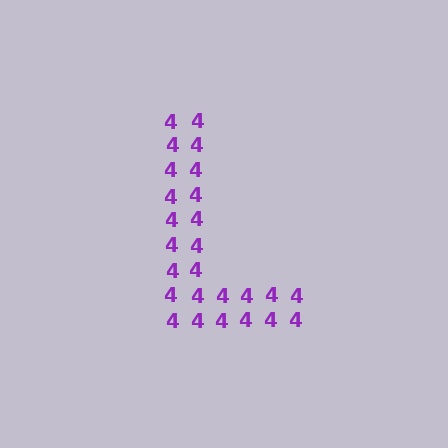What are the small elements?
The small elements are digit 4's.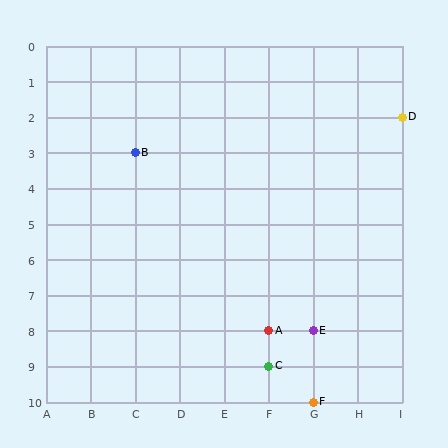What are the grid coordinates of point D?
Point D is at grid coordinates (I, 2).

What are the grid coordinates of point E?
Point E is at grid coordinates (G, 8).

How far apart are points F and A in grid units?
Points F and A are 1 column and 2 rows apart (about 2.2 grid units diagonally).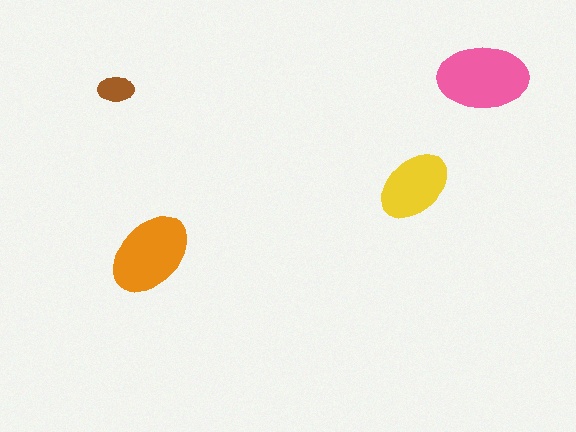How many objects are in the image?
There are 4 objects in the image.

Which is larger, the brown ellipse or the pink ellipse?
The pink one.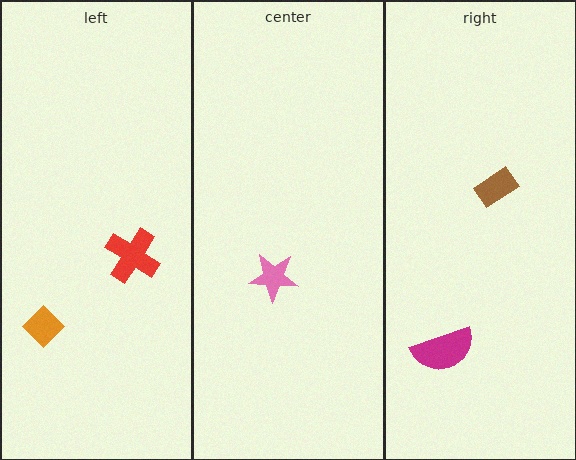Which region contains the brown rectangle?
The right region.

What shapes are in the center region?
The pink star.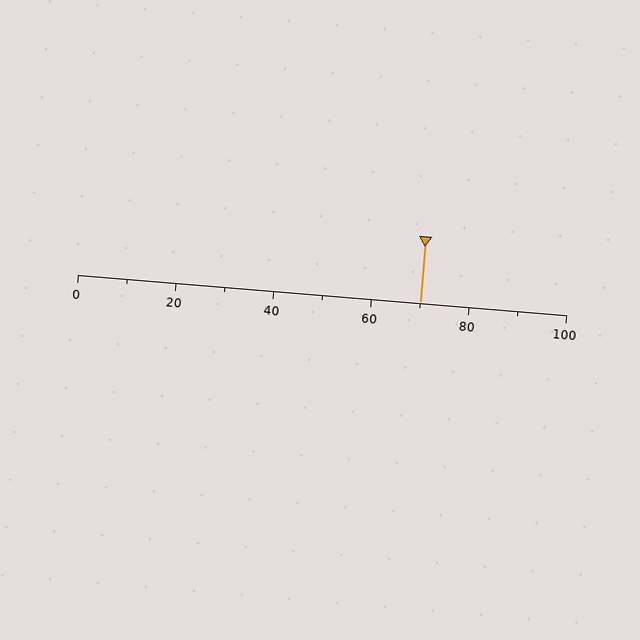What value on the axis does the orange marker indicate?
The marker indicates approximately 70.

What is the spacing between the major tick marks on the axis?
The major ticks are spaced 20 apart.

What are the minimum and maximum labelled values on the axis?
The axis runs from 0 to 100.